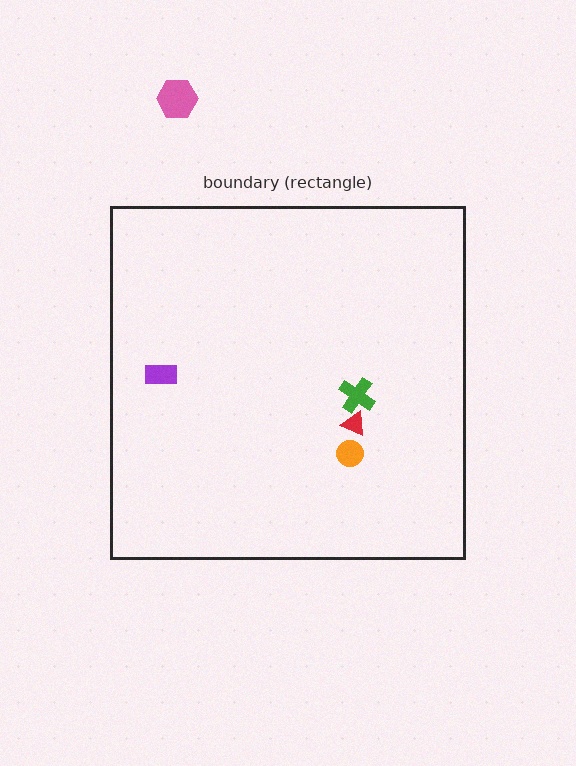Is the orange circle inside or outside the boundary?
Inside.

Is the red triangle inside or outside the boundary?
Inside.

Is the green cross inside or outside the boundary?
Inside.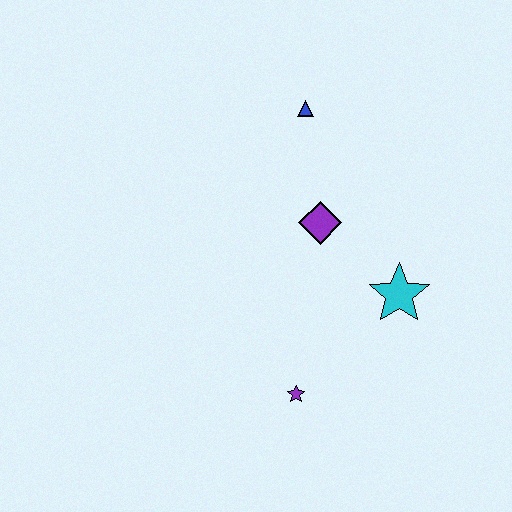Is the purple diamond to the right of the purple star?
Yes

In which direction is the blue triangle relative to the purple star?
The blue triangle is above the purple star.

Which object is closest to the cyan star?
The purple diamond is closest to the cyan star.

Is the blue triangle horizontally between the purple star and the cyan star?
Yes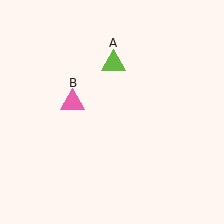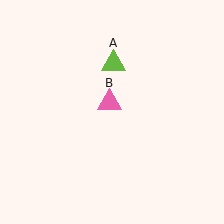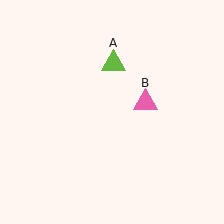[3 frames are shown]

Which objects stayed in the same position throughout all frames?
Lime triangle (object A) remained stationary.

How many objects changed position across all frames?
1 object changed position: pink triangle (object B).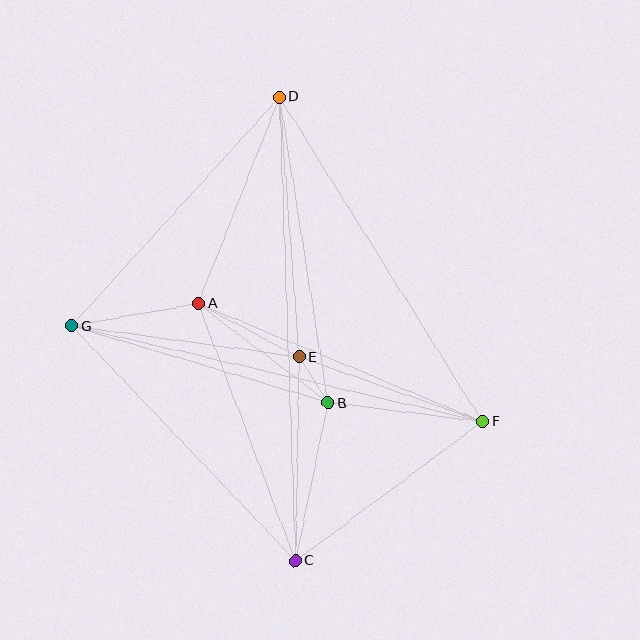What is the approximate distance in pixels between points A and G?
The distance between A and G is approximately 129 pixels.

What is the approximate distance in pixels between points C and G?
The distance between C and G is approximately 324 pixels.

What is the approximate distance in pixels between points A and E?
The distance between A and E is approximately 114 pixels.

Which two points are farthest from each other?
Points C and D are farthest from each other.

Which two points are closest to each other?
Points B and E are closest to each other.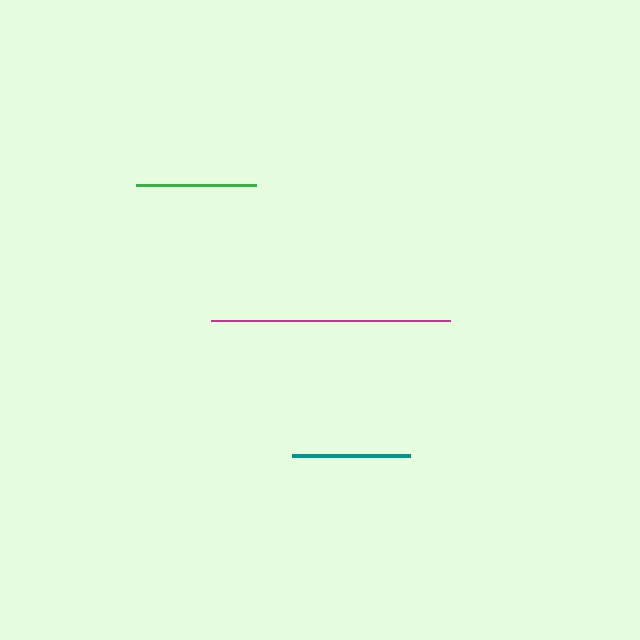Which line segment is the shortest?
The teal line is the shortest at approximately 119 pixels.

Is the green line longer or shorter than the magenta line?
The magenta line is longer than the green line.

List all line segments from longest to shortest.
From longest to shortest: magenta, green, teal.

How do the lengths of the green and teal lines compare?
The green and teal lines are approximately the same length.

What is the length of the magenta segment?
The magenta segment is approximately 239 pixels long.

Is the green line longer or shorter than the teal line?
The green line is longer than the teal line.